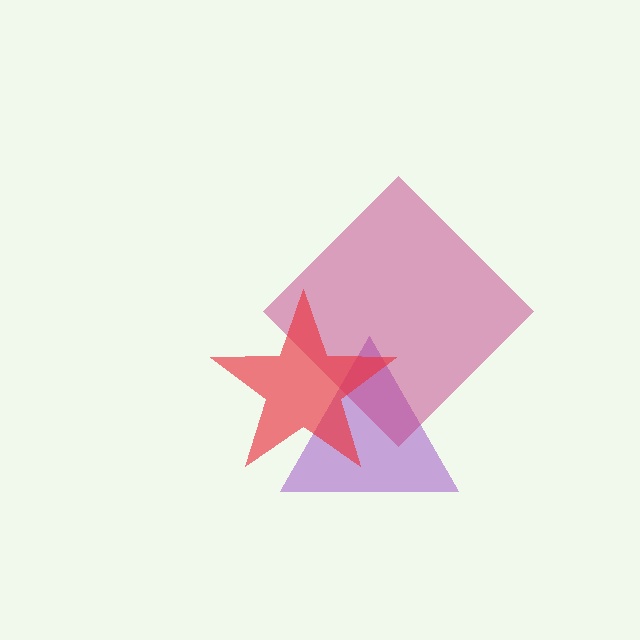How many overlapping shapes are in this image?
There are 3 overlapping shapes in the image.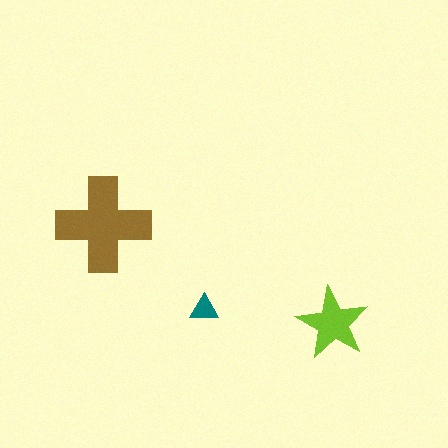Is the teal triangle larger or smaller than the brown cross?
Smaller.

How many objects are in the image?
There are 3 objects in the image.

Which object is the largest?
The brown cross.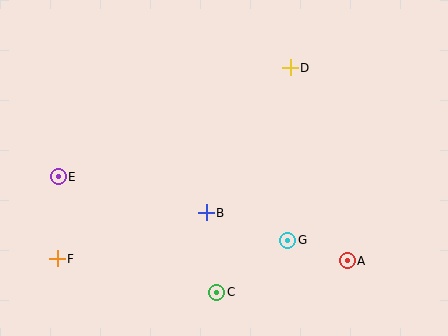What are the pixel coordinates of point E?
Point E is at (58, 177).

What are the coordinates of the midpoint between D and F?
The midpoint between D and F is at (174, 163).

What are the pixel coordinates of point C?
Point C is at (217, 292).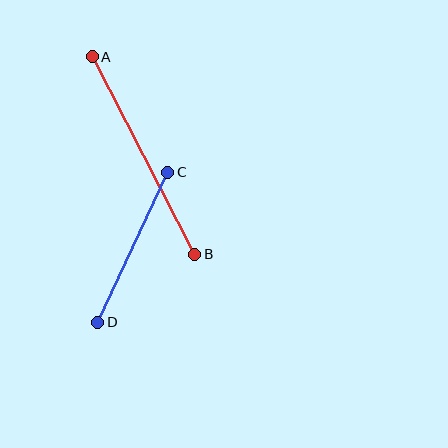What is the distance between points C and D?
The distance is approximately 165 pixels.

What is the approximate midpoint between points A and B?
The midpoint is at approximately (144, 156) pixels.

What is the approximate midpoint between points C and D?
The midpoint is at approximately (133, 247) pixels.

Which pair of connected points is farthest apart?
Points A and B are farthest apart.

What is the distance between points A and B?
The distance is approximately 223 pixels.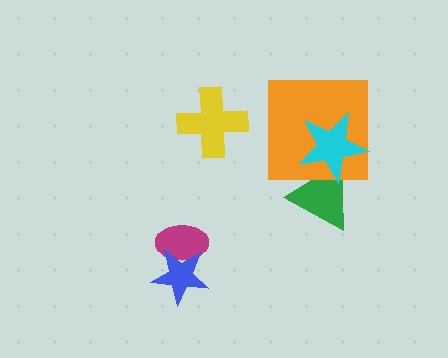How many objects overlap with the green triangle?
2 objects overlap with the green triangle.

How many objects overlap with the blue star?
1 object overlaps with the blue star.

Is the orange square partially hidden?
Yes, it is partially covered by another shape.